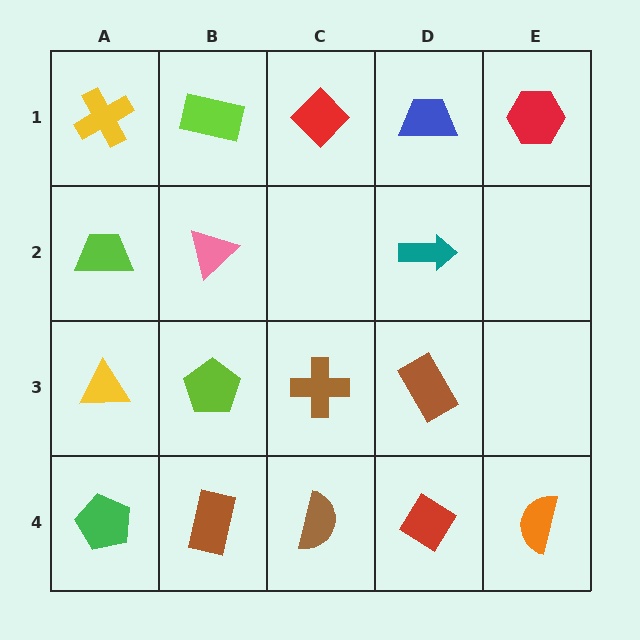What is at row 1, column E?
A red hexagon.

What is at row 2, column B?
A pink triangle.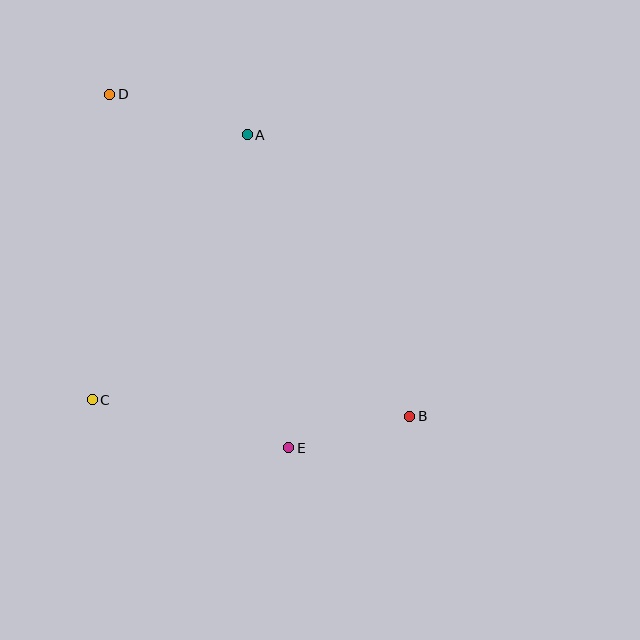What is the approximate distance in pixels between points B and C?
The distance between B and C is approximately 318 pixels.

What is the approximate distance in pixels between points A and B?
The distance between A and B is approximately 325 pixels.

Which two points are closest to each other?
Points B and E are closest to each other.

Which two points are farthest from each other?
Points B and D are farthest from each other.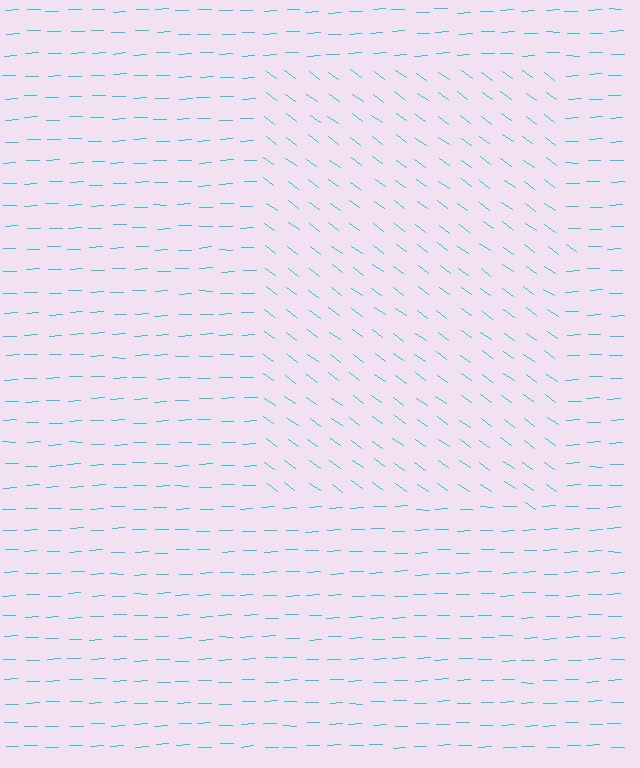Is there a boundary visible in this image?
Yes, there is a texture boundary formed by a change in line orientation.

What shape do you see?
I see a rectangle.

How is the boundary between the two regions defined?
The boundary is defined purely by a change in line orientation (approximately 38 degrees difference). All lines are the same color and thickness.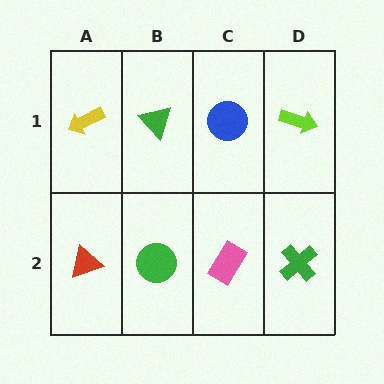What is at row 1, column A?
A yellow arrow.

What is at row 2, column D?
A green cross.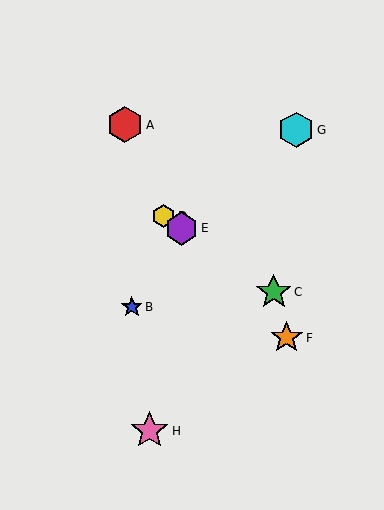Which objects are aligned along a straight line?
Objects C, D, E are aligned along a straight line.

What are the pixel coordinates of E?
Object E is at (182, 228).